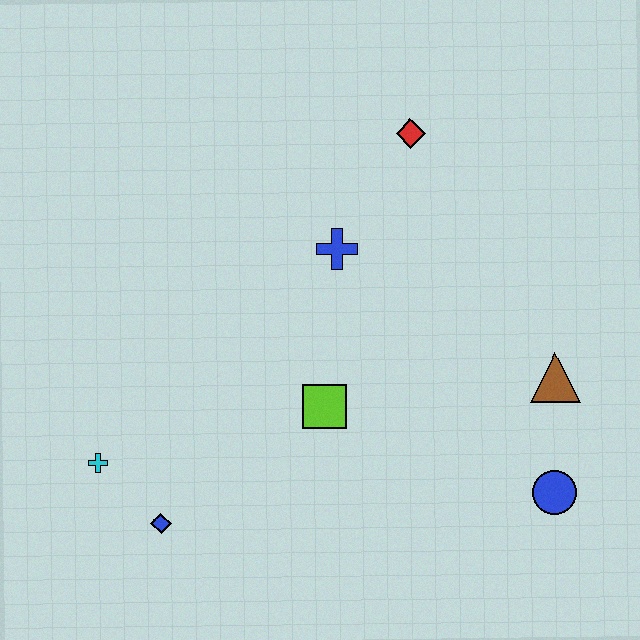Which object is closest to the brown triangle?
The blue circle is closest to the brown triangle.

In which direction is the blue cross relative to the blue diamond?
The blue cross is above the blue diamond.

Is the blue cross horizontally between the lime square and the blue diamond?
No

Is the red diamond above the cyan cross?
Yes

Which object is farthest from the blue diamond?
The red diamond is farthest from the blue diamond.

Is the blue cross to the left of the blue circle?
Yes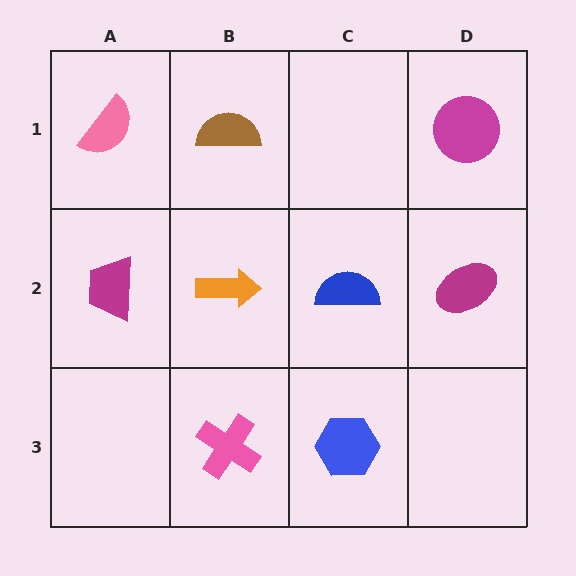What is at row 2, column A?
A magenta trapezoid.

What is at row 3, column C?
A blue hexagon.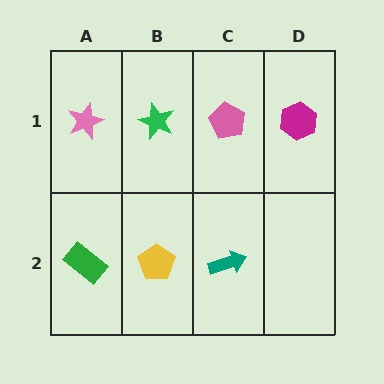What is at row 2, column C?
A teal arrow.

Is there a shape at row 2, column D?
No, that cell is empty.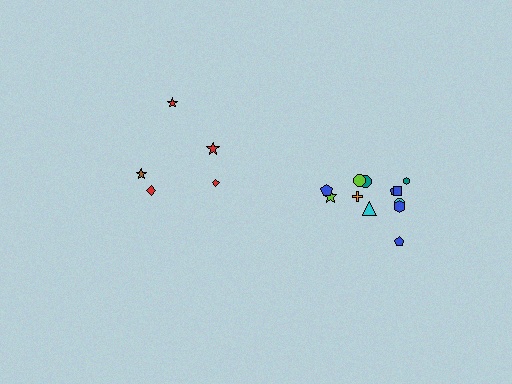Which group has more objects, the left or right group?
The right group.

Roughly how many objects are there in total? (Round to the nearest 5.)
Roughly 15 objects in total.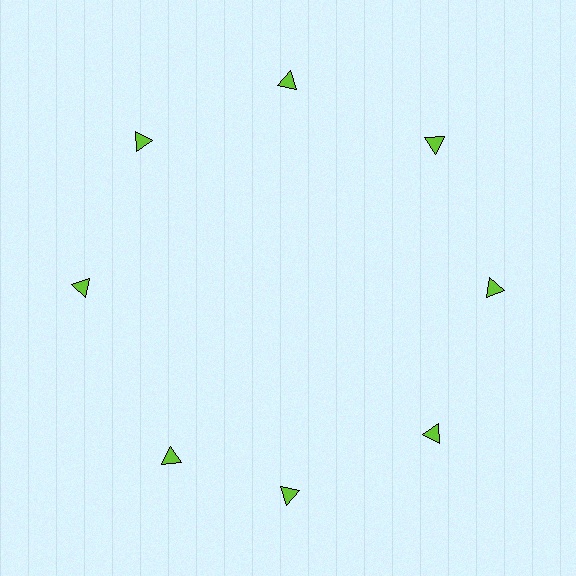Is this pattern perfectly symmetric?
No. The 8 lime triangles are arranged in a ring, but one element near the 8 o'clock position is rotated out of alignment along the ring, breaking the 8-fold rotational symmetry.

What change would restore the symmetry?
The symmetry would be restored by rotating it back into even spacing with its neighbors so that all 8 triangles sit at equal angles and equal distance from the center.